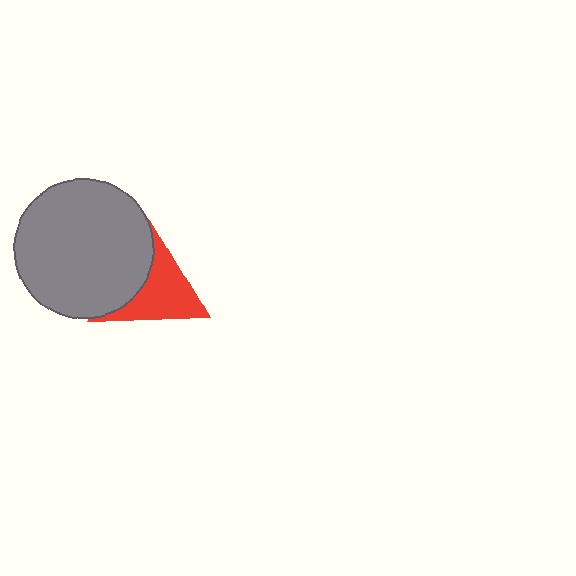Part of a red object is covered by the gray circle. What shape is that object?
It is a triangle.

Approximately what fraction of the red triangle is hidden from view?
Roughly 42% of the red triangle is hidden behind the gray circle.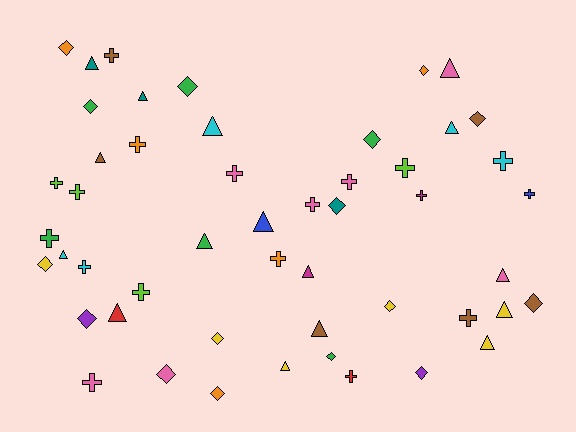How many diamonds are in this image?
There are 16 diamonds.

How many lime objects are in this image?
There are 4 lime objects.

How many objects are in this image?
There are 50 objects.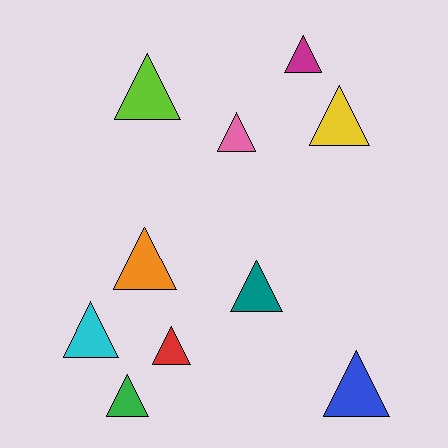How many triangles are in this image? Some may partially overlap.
There are 10 triangles.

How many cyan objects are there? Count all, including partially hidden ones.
There is 1 cyan object.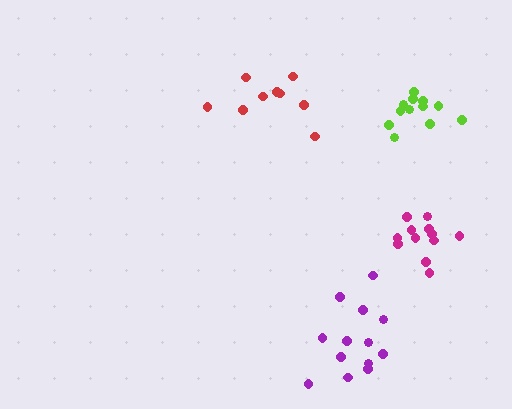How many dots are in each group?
Group 1: 12 dots, Group 2: 13 dots, Group 3: 9 dots, Group 4: 12 dots (46 total).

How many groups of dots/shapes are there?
There are 4 groups.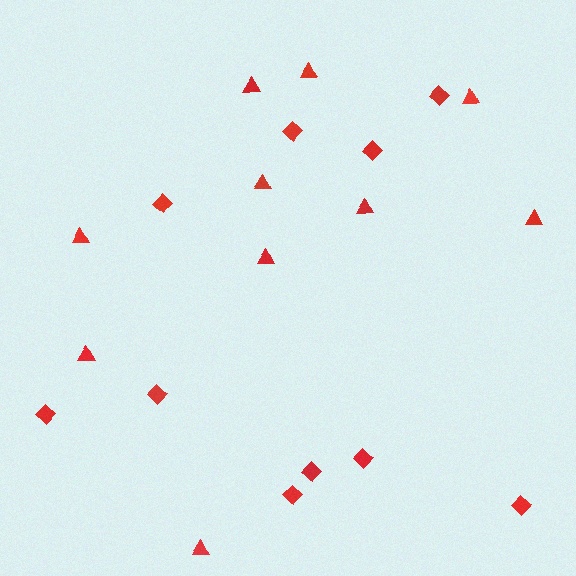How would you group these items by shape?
There are 2 groups: one group of diamonds (10) and one group of triangles (10).